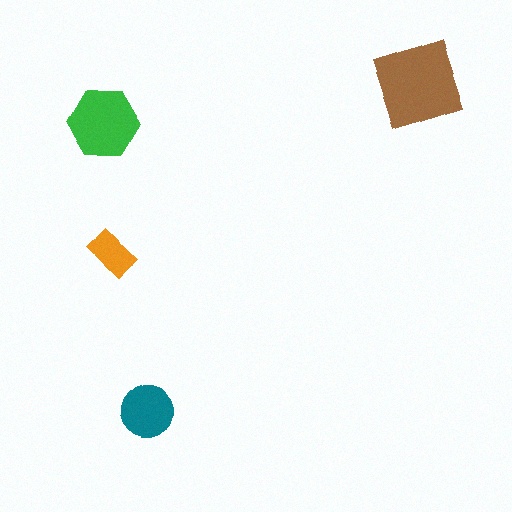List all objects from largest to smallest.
The brown diamond, the green hexagon, the teal circle, the orange rectangle.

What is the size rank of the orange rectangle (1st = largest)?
4th.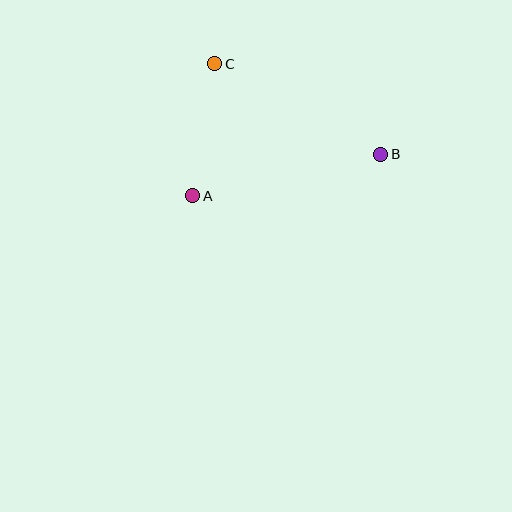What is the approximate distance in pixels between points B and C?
The distance between B and C is approximately 189 pixels.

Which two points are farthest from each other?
Points A and B are farthest from each other.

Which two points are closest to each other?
Points A and C are closest to each other.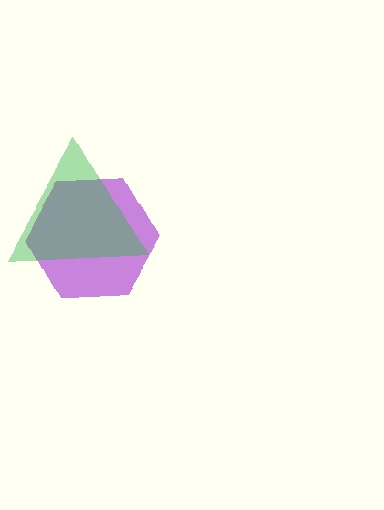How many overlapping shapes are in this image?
There are 2 overlapping shapes in the image.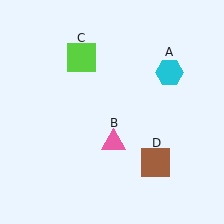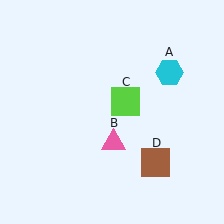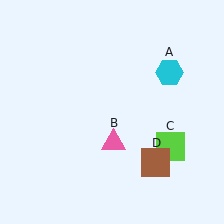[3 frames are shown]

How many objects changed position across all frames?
1 object changed position: lime square (object C).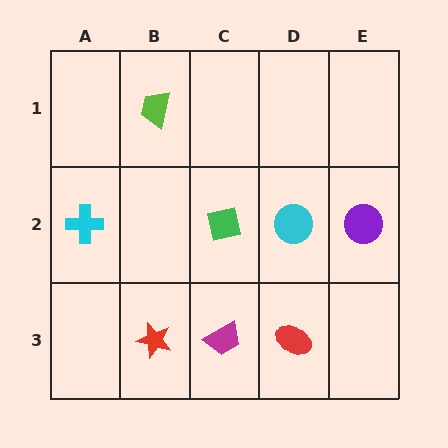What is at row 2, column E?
A purple circle.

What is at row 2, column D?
A cyan circle.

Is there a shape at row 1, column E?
No, that cell is empty.